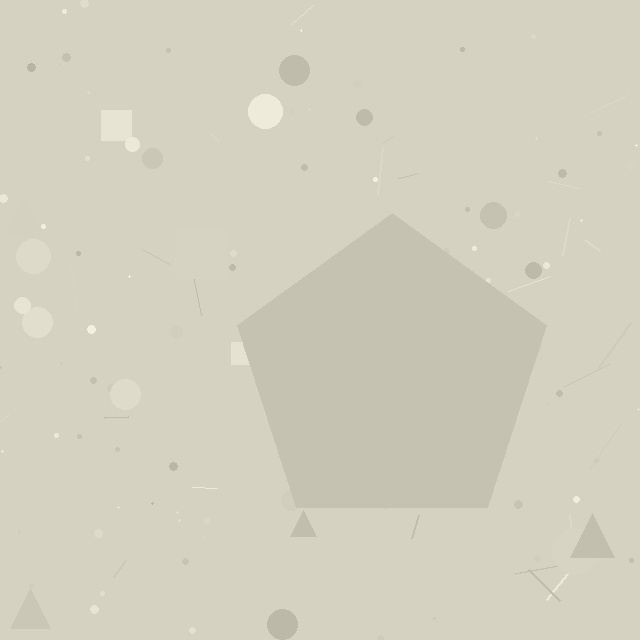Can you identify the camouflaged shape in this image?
The camouflaged shape is a pentagon.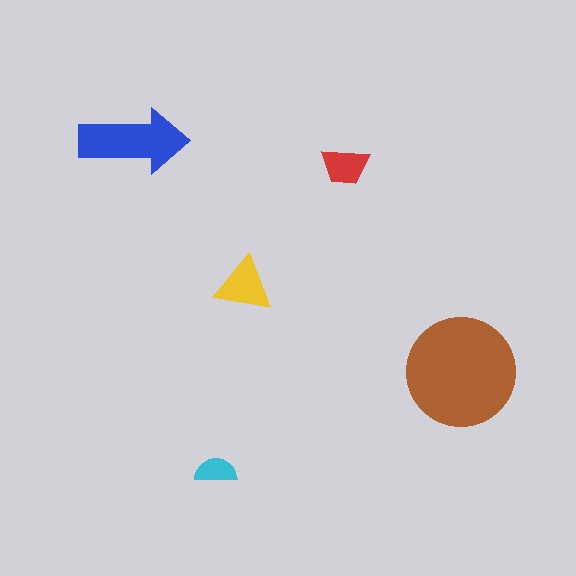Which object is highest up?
The blue arrow is topmost.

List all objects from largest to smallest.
The brown circle, the blue arrow, the yellow triangle, the red trapezoid, the cyan semicircle.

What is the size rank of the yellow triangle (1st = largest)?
3rd.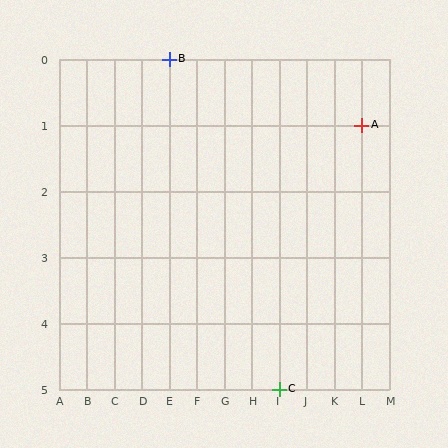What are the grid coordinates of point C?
Point C is at grid coordinates (I, 5).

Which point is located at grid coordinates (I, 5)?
Point C is at (I, 5).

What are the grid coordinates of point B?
Point B is at grid coordinates (E, 0).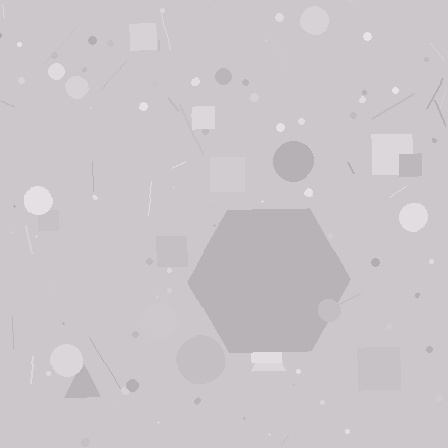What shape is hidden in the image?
A hexagon is hidden in the image.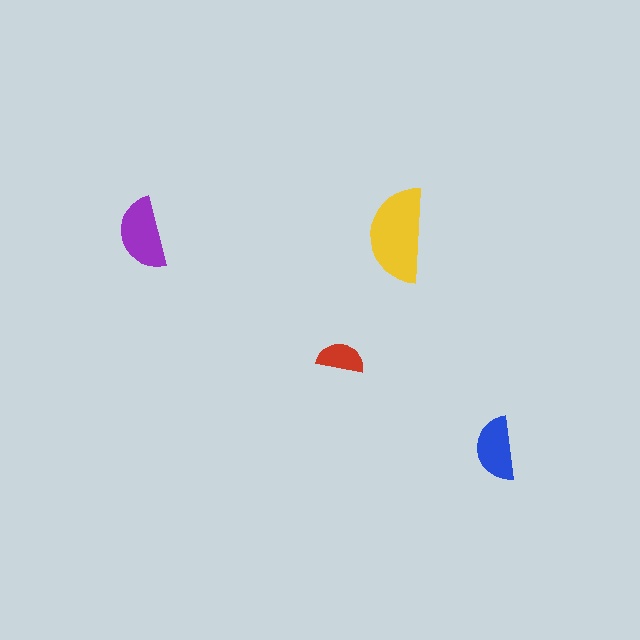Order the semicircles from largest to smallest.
the yellow one, the purple one, the blue one, the red one.